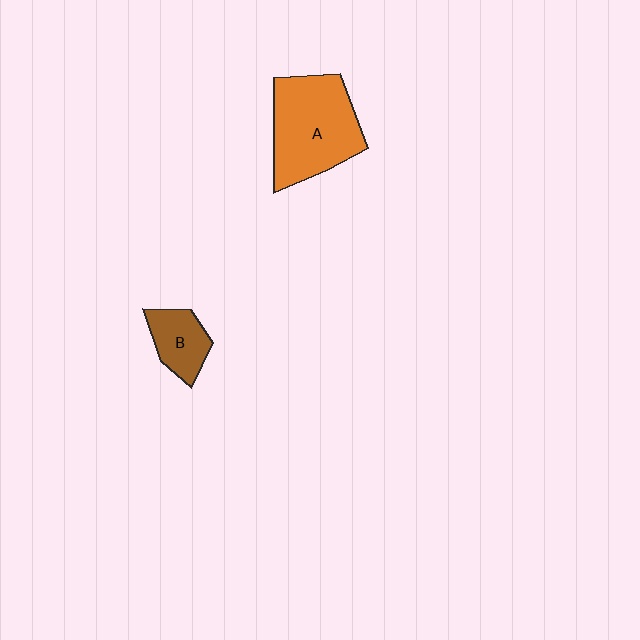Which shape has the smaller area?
Shape B (brown).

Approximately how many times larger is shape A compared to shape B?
Approximately 2.5 times.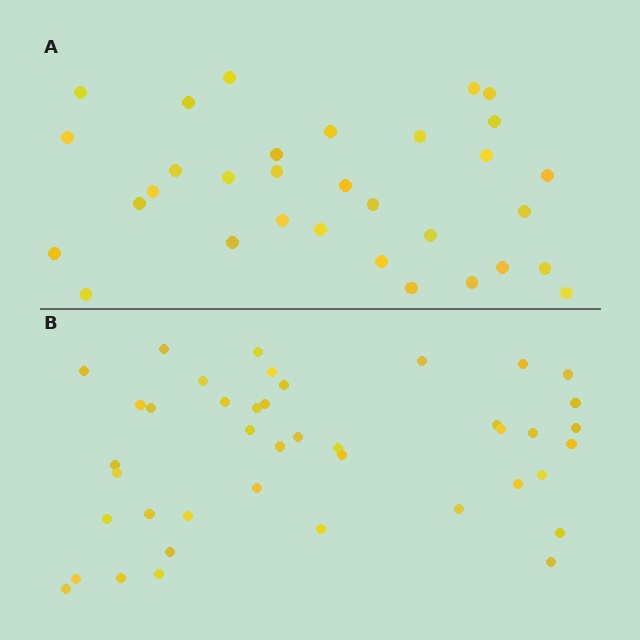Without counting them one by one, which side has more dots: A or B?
Region B (the bottom region) has more dots.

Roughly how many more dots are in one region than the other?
Region B has roughly 10 or so more dots than region A.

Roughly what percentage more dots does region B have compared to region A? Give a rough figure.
About 30% more.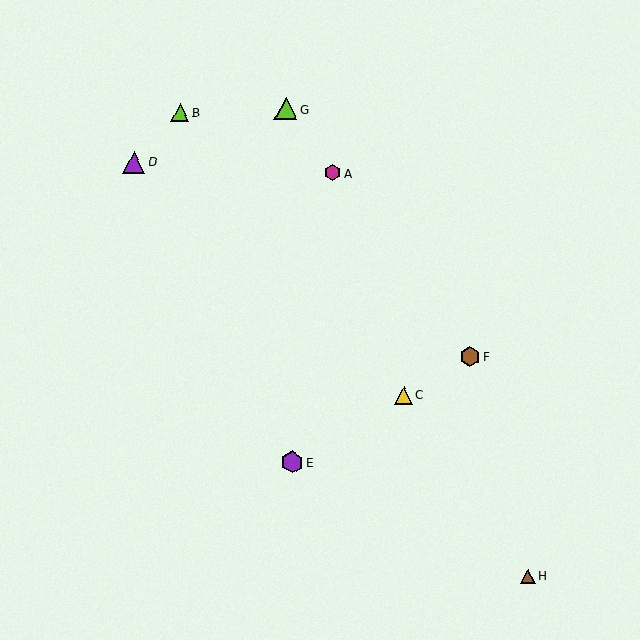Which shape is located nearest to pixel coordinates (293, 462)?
The purple hexagon (labeled E) at (292, 462) is nearest to that location.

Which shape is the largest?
The lime triangle (labeled G) is the largest.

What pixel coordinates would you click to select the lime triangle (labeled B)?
Click at (180, 112) to select the lime triangle B.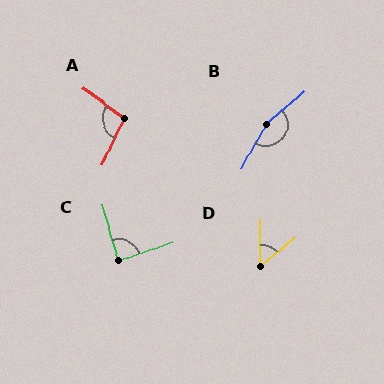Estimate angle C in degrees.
Approximately 87 degrees.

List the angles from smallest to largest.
D (50°), C (87°), A (102°), B (160°).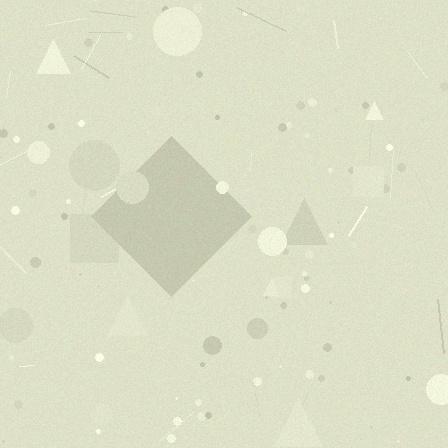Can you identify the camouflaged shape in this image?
The camouflaged shape is a diamond.